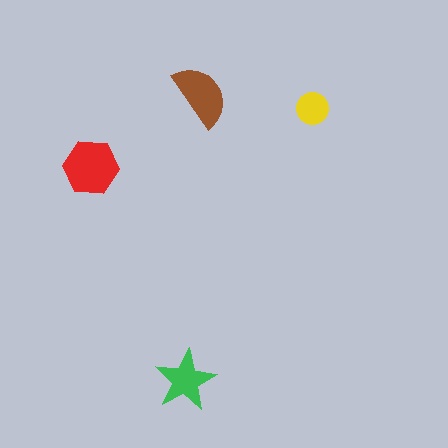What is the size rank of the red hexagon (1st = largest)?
1st.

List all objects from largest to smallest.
The red hexagon, the brown semicircle, the green star, the yellow circle.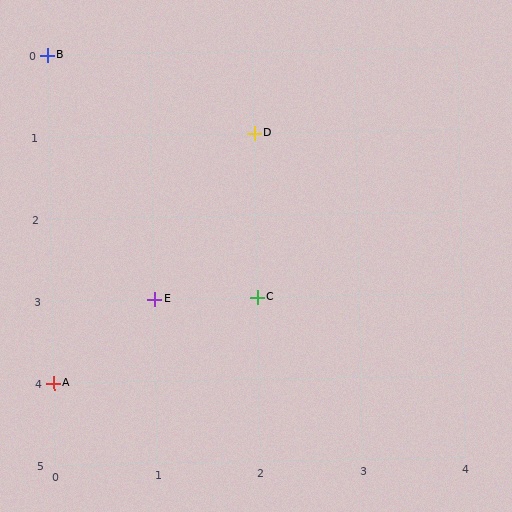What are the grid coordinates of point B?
Point B is at grid coordinates (0, 0).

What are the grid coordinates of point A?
Point A is at grid coordinates (0, 4).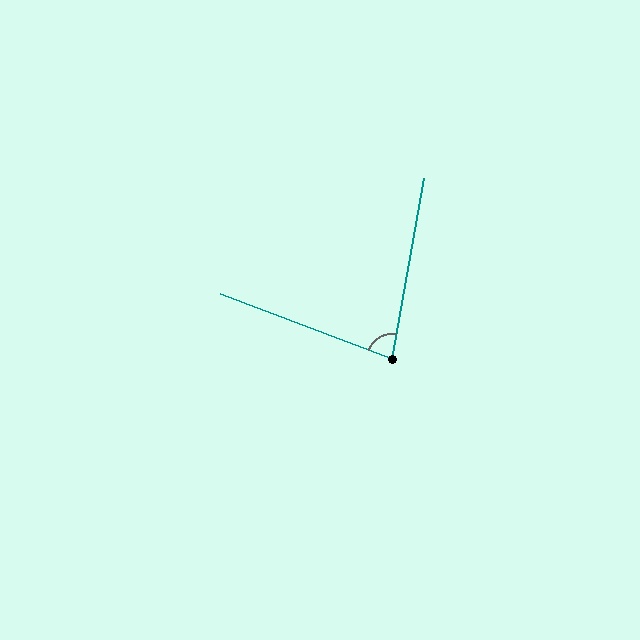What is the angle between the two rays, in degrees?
Approximately 79 degrees.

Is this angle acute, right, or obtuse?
It is acute.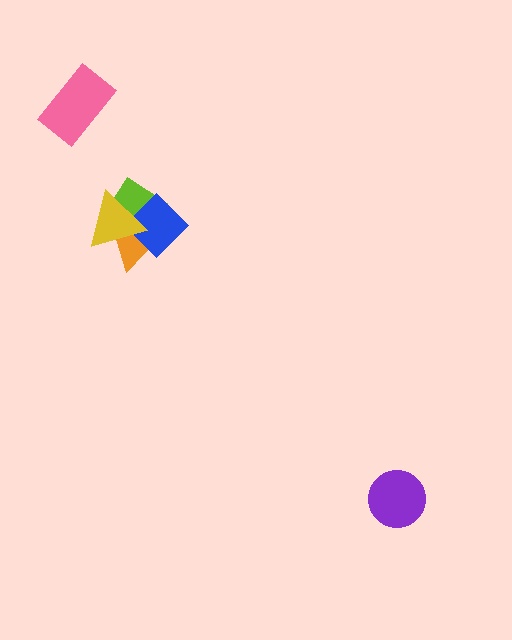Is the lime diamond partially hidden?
Yes, it is partially covered by another shape.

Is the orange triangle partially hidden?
Yes, it is partially covered by another shape.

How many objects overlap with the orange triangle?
3 objects overlap with the orange triangle.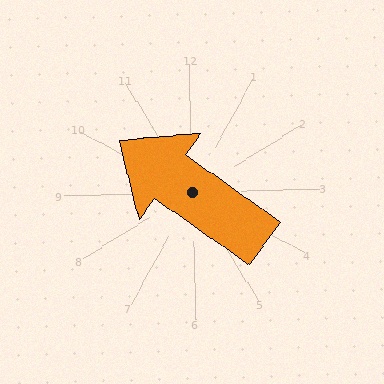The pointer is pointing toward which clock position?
Roughly 10 o'clock.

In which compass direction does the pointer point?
Northwest.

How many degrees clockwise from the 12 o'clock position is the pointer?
Approximately 307 degrees.